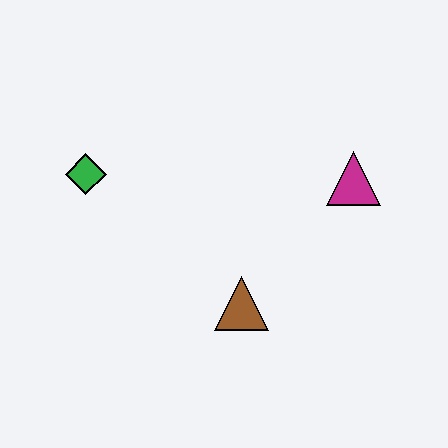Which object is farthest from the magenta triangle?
The green diamond is farthest from the magenta triangle.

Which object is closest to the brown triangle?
The magenta triangle is closest to the brown triangle.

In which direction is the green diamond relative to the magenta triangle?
The green diamond is to the left of the magenta triangle.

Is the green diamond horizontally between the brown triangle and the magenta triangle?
No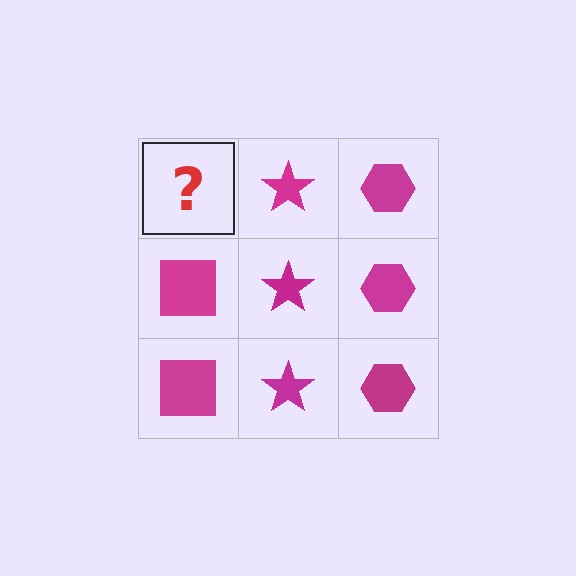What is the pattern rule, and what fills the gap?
The rule is that each column has a consistent shape. The gap should be filled with a magenta square.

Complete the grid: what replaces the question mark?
The question mark should be replaced with a magenta square.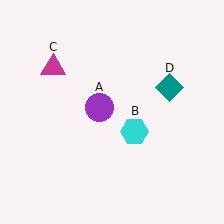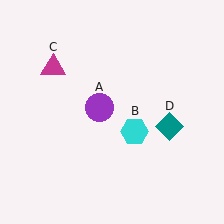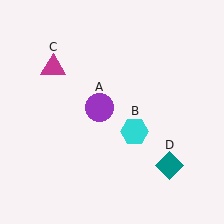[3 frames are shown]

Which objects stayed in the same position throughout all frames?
Purple circle (object A) and cyan hexagon (object B) and magenta triangle (object C) remained stationary.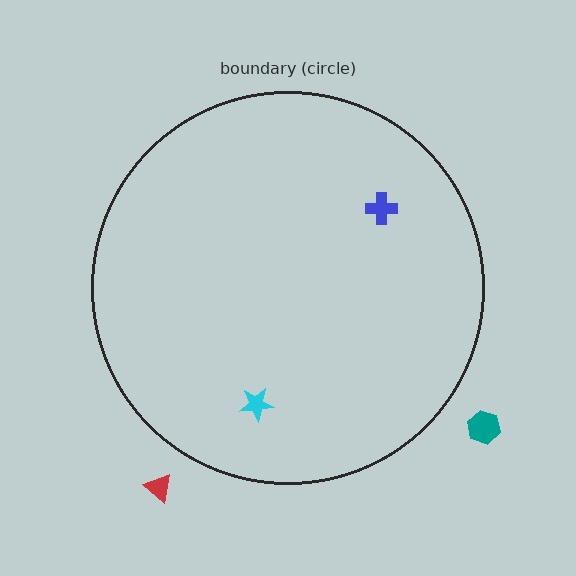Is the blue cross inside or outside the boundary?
Inside.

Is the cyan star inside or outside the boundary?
Inside.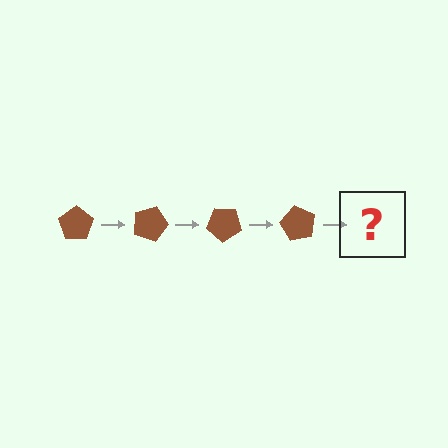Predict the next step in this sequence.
The next step is a brown pentagon rotated 80 degrees.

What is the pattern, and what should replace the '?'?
The pattern is that the pentagon rotates 20 degrees each step. The '?' should be a brown pentagon rotated 80 degrees.